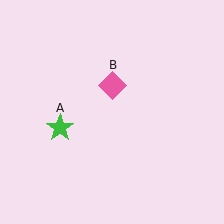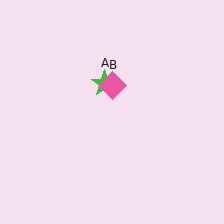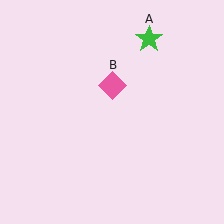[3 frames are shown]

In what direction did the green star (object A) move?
The green star (object A) moved up and to the right.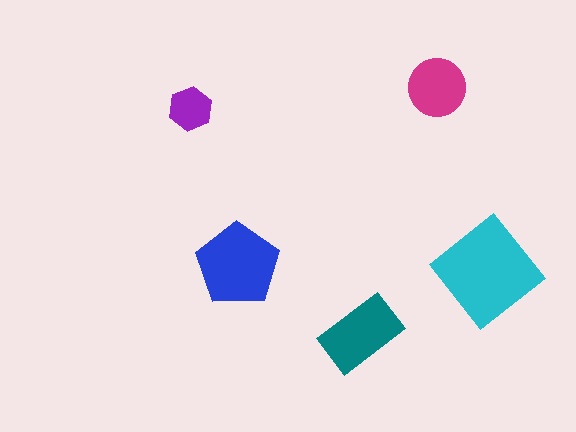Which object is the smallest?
The purple hexagon.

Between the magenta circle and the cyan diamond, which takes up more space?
The cyan diamond.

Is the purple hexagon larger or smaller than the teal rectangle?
Smaller.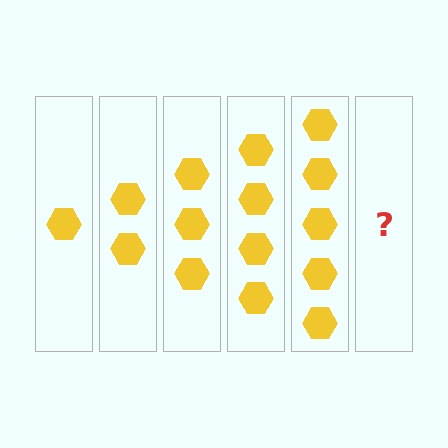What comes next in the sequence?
The next element should be 6 hexagons.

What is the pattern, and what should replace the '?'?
The pattern is that each step adds one more hexagon. The '?' should be 6 hexagons.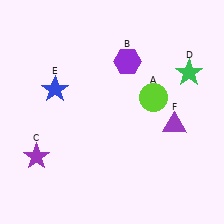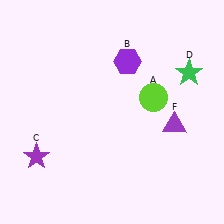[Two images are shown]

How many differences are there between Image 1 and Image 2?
There is 1 difference between the two images.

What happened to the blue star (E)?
The blue star (E) was removed in Image 2. It was in the top-left area of Image 1.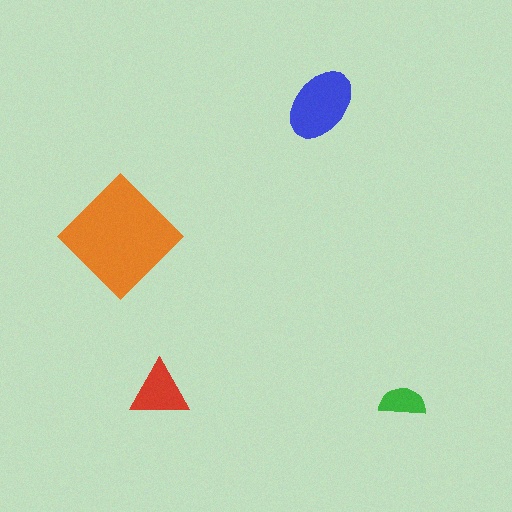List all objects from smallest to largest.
The green semicircle, the red triangle, the blue ellipse, the orange diamond.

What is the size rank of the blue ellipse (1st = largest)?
2nd.